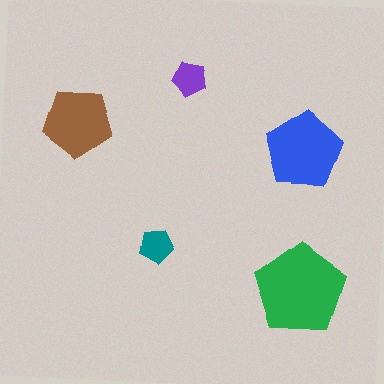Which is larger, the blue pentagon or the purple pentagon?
The blue one.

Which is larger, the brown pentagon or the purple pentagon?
The brown one.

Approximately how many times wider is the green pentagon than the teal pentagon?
About 2.5 times wider.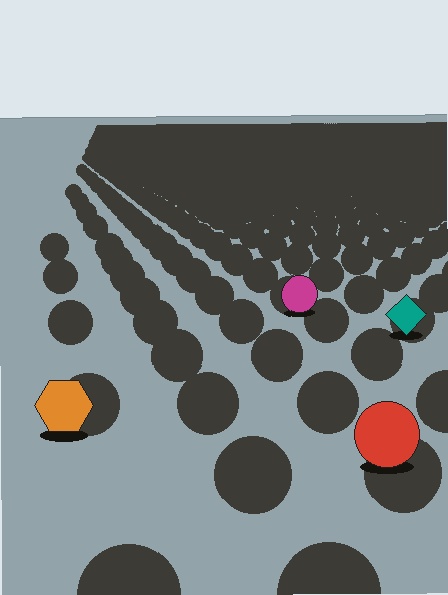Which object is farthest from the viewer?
The magenta circle is farthest from the viewer. It appears smaller and the ground texture around it is denser.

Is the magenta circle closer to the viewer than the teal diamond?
No. The teal diamond is closer — you can tell from the texture gradient: the ground texture is coarser near it.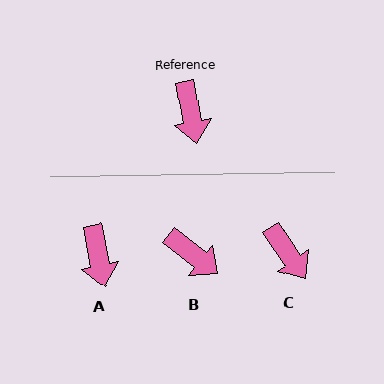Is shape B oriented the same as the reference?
No, it is off by about 41 degrees.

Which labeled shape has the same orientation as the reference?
A.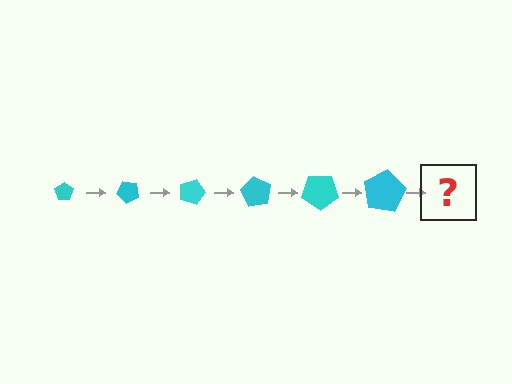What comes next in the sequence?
The next element should be a pentagon, larger than the previous one and rotated 270 degrees from the start.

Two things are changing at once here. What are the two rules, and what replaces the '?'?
The two rules are that the pentagon grows larger each step and it rotates 45 degrees each step. The '?' should be a pentagon, larger than the previous one and rotated 270 degrees from the start.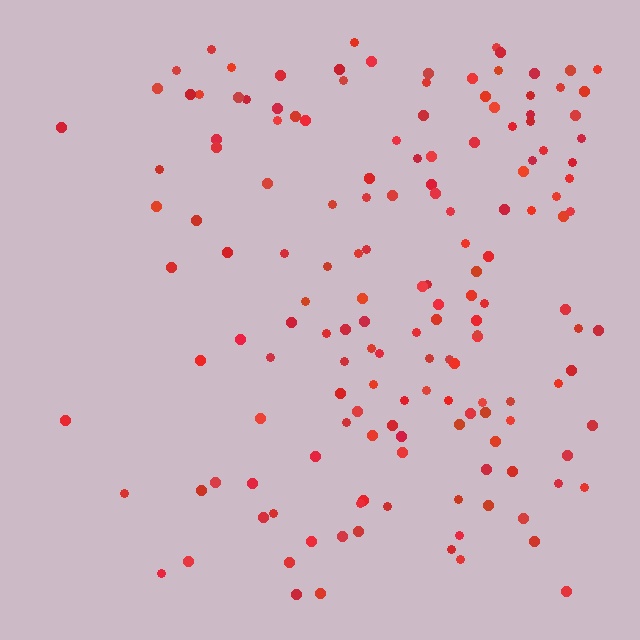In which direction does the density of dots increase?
From left to right, with the right side densest.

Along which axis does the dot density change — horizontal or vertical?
Horizontal.